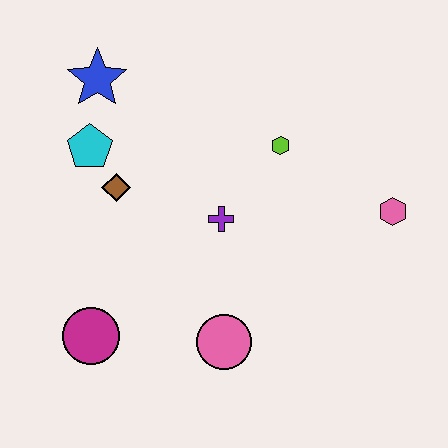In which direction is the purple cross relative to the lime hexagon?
The purple cross is below the lime hexagon.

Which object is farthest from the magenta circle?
The pink hexagon is farthest from the magenta circle.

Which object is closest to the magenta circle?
The pink circle is closest to the magenta circle.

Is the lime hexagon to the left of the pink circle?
No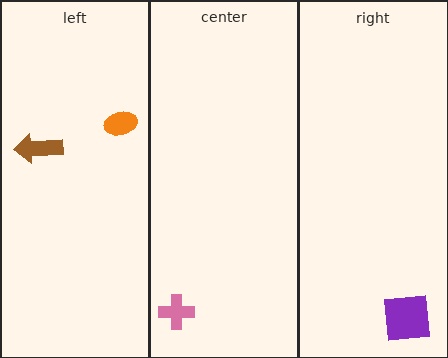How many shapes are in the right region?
1.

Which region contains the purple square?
The right region.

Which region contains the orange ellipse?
The left region.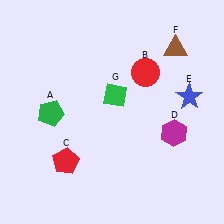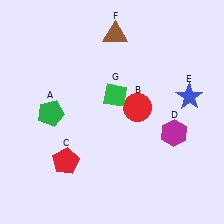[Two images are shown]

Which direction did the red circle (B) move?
The red circle (B) moved down.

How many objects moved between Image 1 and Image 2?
2 objects moved between the two images.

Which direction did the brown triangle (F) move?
The brown triangle (F) moved left.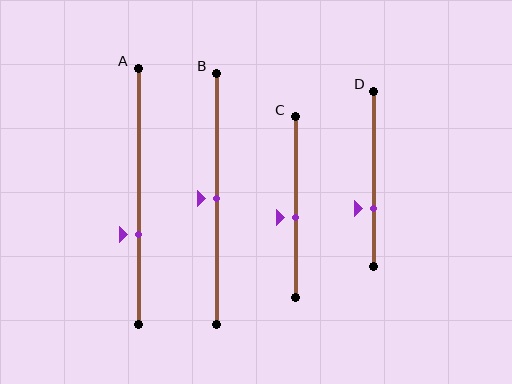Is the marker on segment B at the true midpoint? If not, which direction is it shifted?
Yes, the marker on segment B is at the true midpoint.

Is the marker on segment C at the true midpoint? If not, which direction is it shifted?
No, the marker on segment C is shifted downward by about 6% of the segment length.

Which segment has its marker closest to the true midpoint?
Segment B has its marker closest to the true midpoint.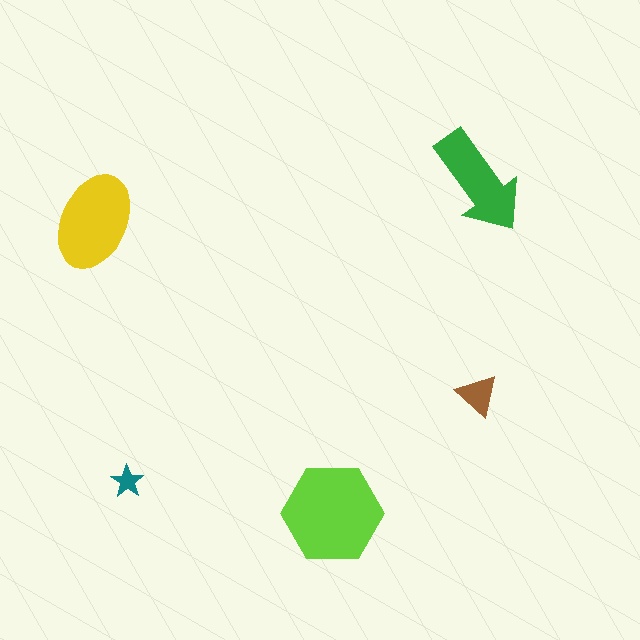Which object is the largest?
The lime hexagon.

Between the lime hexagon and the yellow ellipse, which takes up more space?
The lime hexagon.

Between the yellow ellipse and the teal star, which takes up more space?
The yellow ellipse.